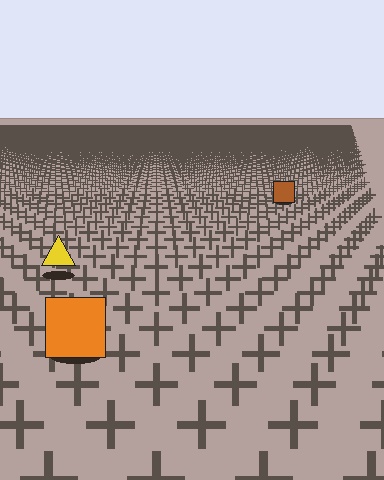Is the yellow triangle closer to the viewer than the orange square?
No. The orange square is closer — you can tell from the texture gradient: the ground texture is coarser near it.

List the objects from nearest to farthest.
From nearest to farthest: the orange square, the yellow triangle, the brown square.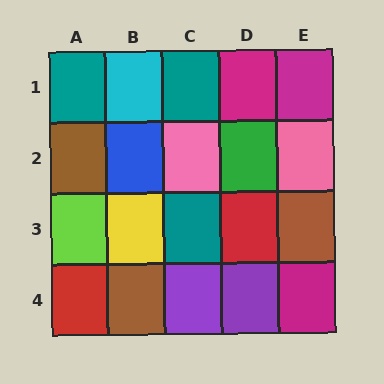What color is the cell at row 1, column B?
Cyan.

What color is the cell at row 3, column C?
Teal.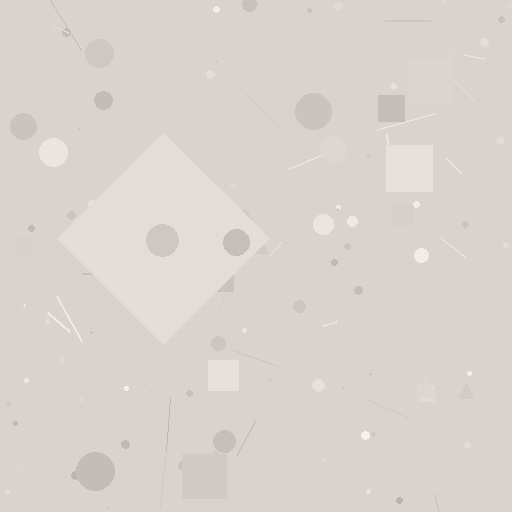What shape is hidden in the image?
A diamond is hidden in the image.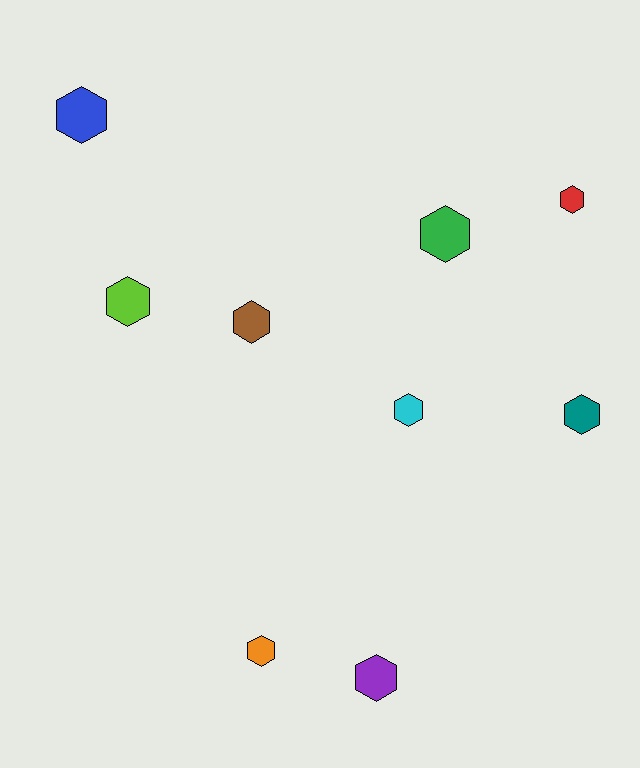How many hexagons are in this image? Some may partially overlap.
There are 9 hexagons.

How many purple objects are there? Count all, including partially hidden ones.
There is 1 purple object.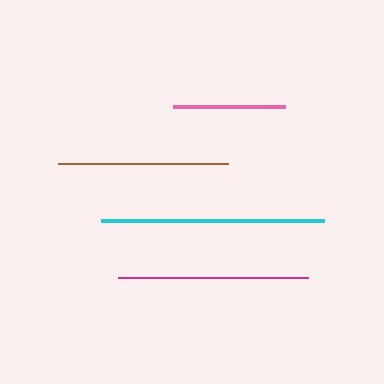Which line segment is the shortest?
The pink line is the shortest at approximately 112 pixels.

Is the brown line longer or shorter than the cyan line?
The cyan line is longer than the brown line.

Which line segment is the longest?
The cyan line is the longest at approximately 223 pixels.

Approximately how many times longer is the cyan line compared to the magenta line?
The cyan line is approximately 1.2 times the length of the magenta line.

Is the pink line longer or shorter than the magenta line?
The magenta line is longer than the pink line.